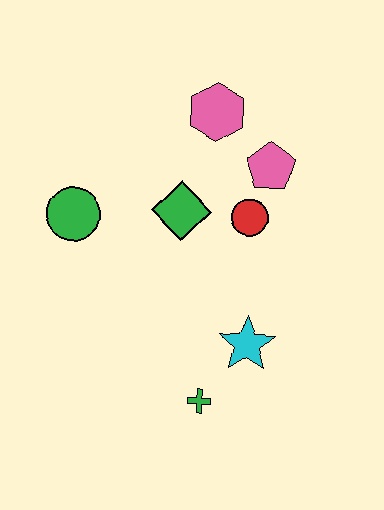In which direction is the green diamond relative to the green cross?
The green diamond is above the green cross.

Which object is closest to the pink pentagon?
The red circle is closest to the pink pentagon.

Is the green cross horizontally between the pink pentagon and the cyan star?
No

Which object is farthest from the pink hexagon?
The green cross is farthest from the pink hexagon.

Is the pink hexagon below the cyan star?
No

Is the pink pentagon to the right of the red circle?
Yes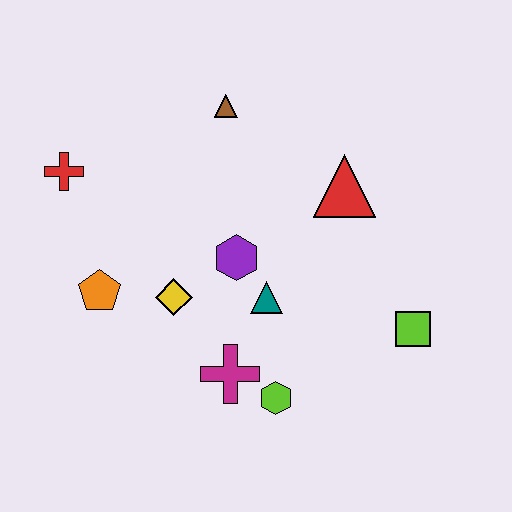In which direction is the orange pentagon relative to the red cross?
The orange pentagon is below the red cross.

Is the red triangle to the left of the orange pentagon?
No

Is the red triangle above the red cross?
No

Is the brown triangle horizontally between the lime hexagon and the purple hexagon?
No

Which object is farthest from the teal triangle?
The red cross is farthest from the teal triangle.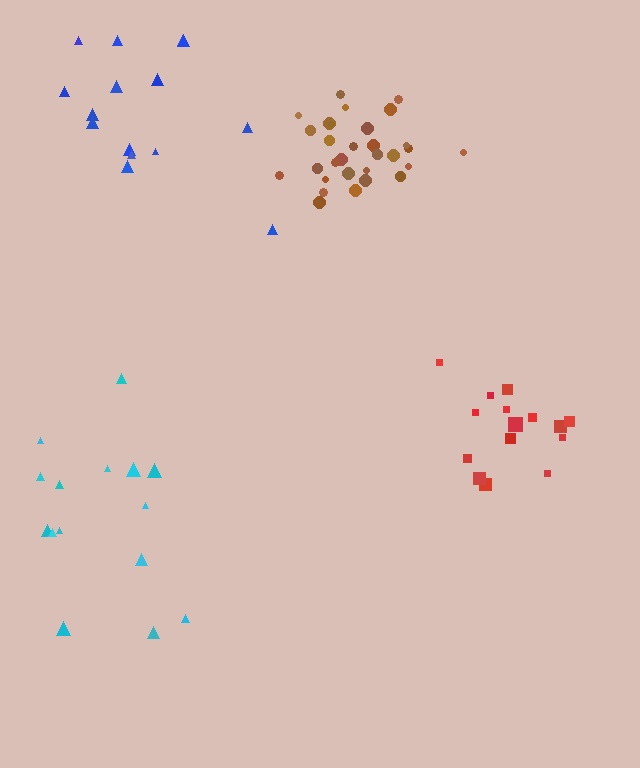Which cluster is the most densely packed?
Brown.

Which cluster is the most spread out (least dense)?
Cyan.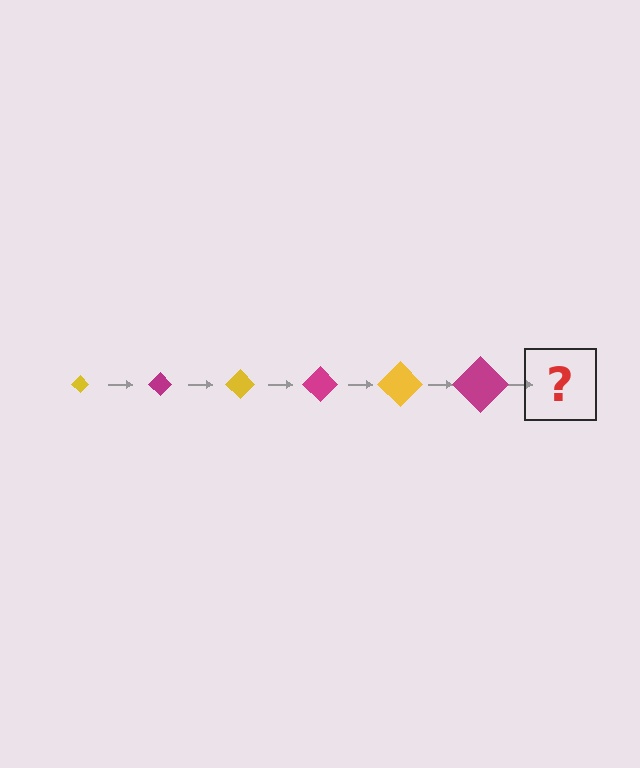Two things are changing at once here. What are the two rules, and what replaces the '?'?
The two rules are that the diamond grows larger each step and the color cycles through yellow and magenta. The '?' should be a yellow diamond, larger than the previous one.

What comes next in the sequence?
The next element should be a yellow diamond, larger than the previous one.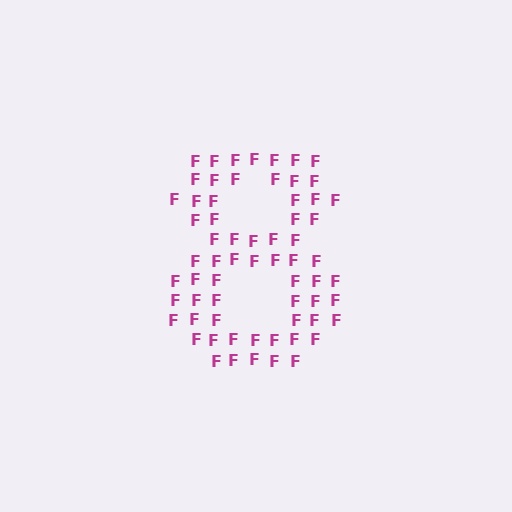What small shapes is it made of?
It is made of small letter F's.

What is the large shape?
The large shape is the digit 8.